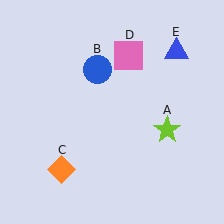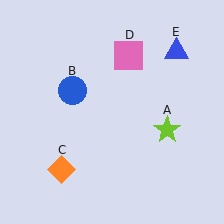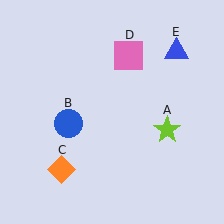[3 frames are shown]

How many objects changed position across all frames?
1 object changed position: blue circle (object B).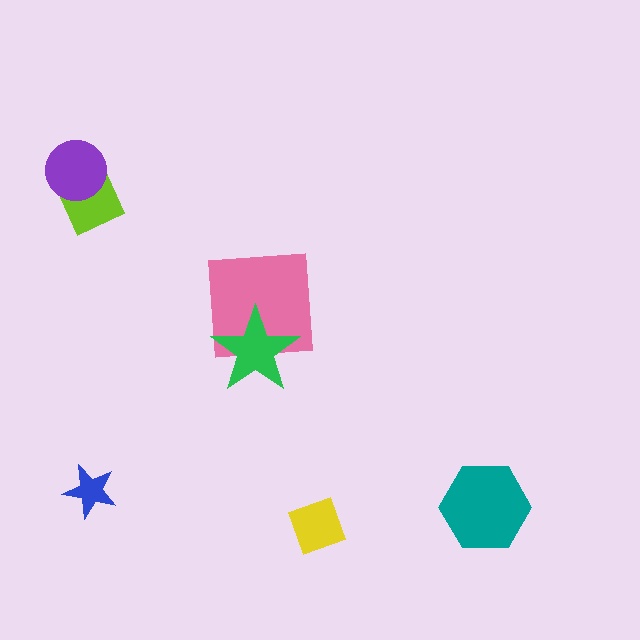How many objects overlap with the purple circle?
1 object overlaps with the purple circle.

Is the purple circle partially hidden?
No, no other shape covers it.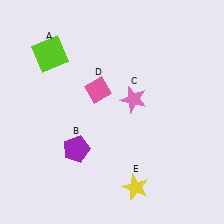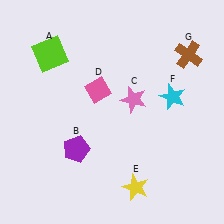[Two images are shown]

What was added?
A cyan star (F), a brown cross (G) were added in Image 2.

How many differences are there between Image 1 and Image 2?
There are 2 differences between the two images.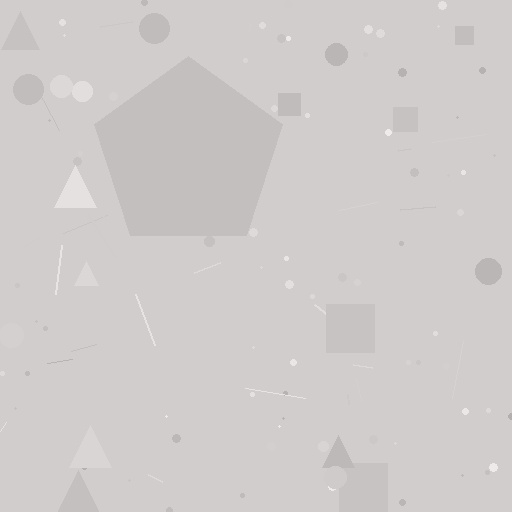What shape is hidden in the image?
A pentagon is hidden in the image.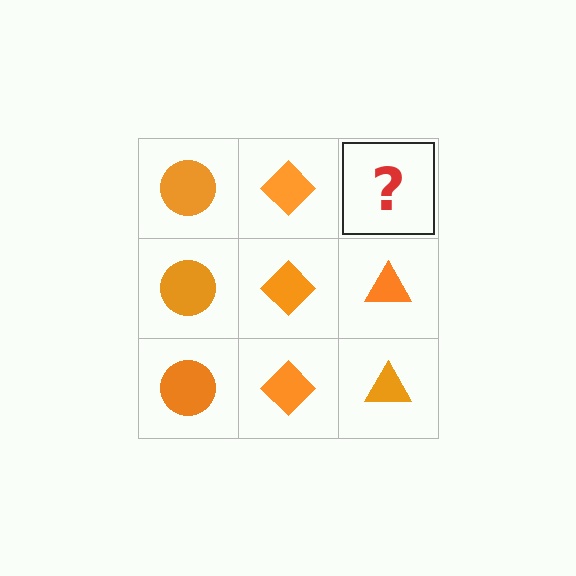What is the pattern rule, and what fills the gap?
The rule is that each column has a consistent shape. The gap should be filled with an orange triangle.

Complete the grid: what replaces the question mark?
The question mark should be replaced with an orange triangle.